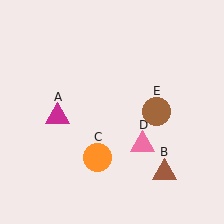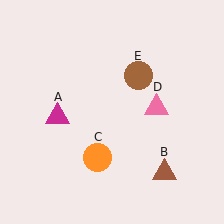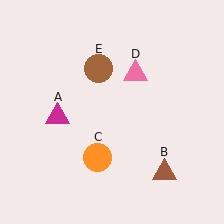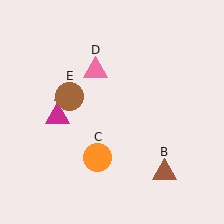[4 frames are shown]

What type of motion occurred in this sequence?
The pink triangle (object D), brown circle (object E) rotated counterclockwise around the center of the scene.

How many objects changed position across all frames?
2 objects changed position: pink triangle (object D), brown circle (object E).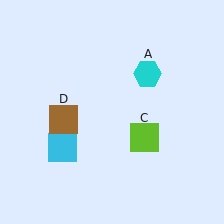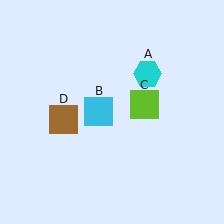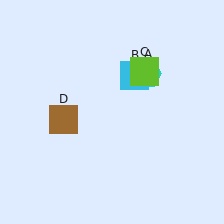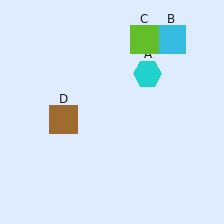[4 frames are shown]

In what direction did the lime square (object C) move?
The lime square (object C) moved up.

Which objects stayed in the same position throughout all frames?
Cyan hexagon (object A) and brown square (object D) remained stationary.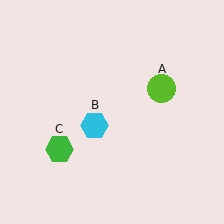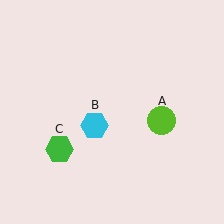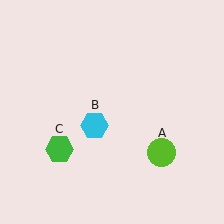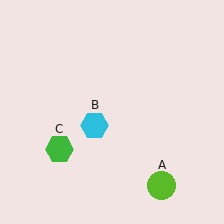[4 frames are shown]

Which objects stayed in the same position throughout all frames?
Cyan hexagon (object B) and green hexagon (object C) remained stationary.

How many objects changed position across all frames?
1 object changed position: lime circle (object A).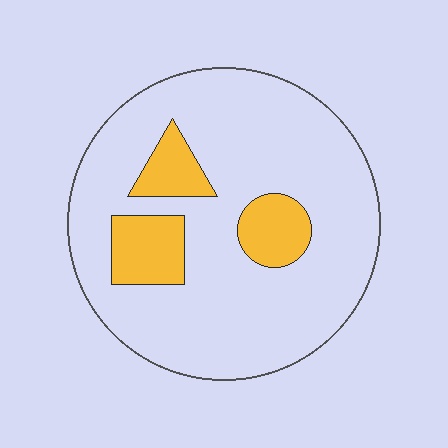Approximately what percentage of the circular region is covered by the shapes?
Approximately 15%.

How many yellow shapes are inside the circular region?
3.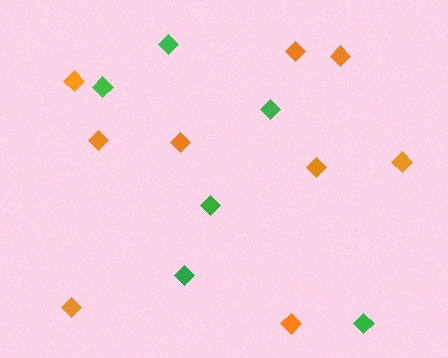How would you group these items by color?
There are 2 groups: one group of green diamonds (6) and one group of orange diamonds (9).